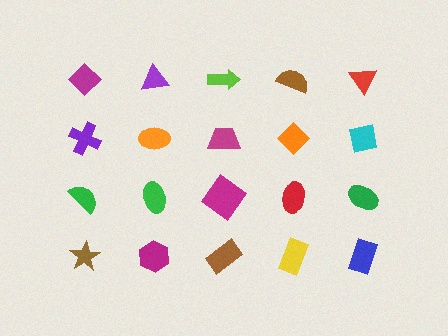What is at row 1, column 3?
A lime arrow.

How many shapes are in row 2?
5 shapes.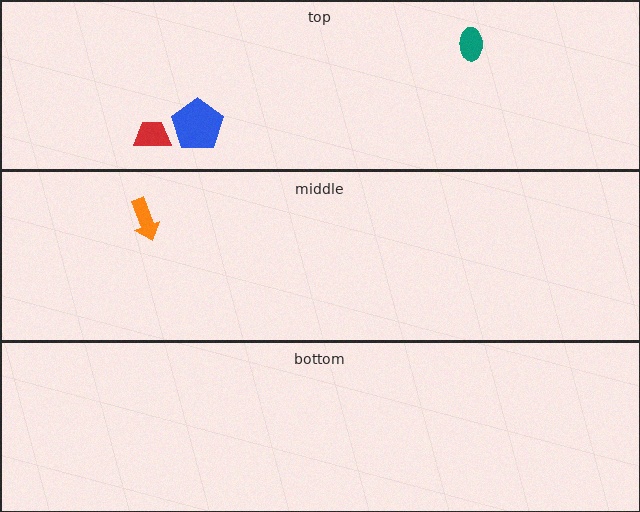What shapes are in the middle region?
The orange arrow.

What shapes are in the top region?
The blue pentagon, the red trapezoid, the teal ellipse.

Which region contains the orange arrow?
The middle region.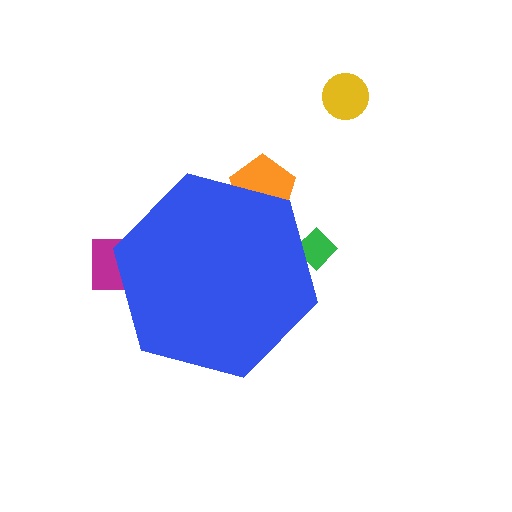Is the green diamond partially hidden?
Yes, the green diamond is partially hidden behind the blue hexagon.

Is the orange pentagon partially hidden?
Yes, the orange pentagon is partially hidden behind the blue hexagon.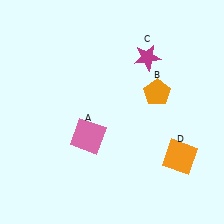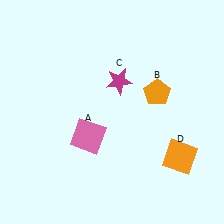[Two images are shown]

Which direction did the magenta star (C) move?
The magenta star (C) moved left.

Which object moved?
The magenta star (C) moved left.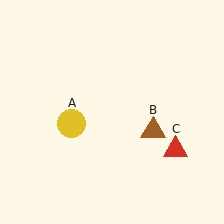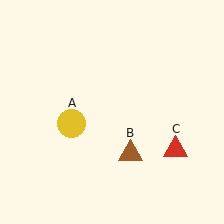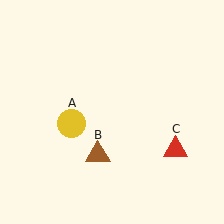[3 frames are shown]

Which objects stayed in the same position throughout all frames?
Yellow circle (object A) and red triangle (object C) remained stationary.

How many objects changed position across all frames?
1 object changed position: brown triangle (object B).